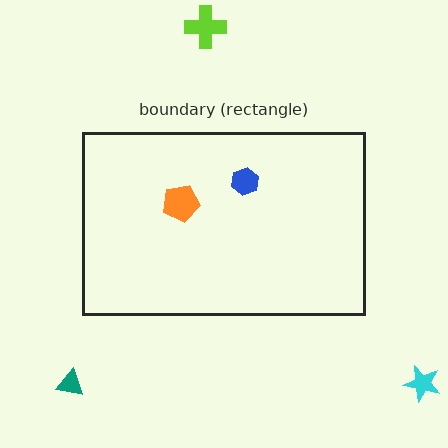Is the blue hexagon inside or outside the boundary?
Inside.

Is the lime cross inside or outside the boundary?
Outside.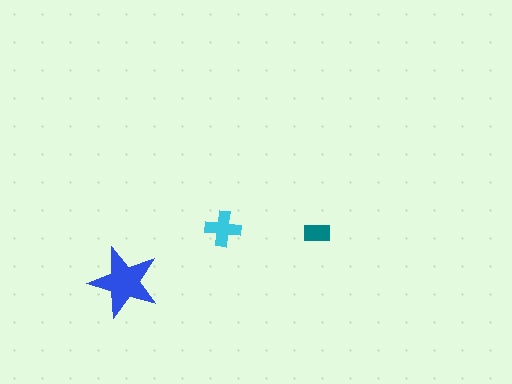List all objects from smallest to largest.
The teal rectangle, the cyan cross, the blue star.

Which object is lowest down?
The blue star is bottommost.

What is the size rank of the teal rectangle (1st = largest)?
3rd.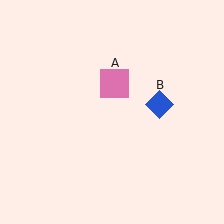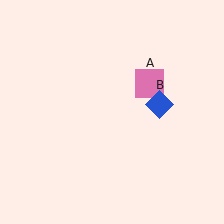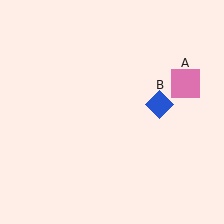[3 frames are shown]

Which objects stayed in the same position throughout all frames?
Blue diamond (object B) remained stationary.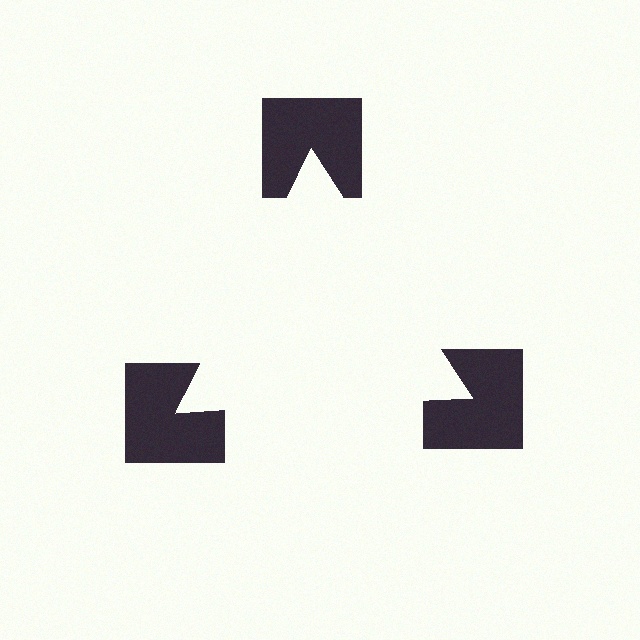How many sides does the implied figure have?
3 sides.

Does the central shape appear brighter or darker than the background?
It typically appears slightly brighter than the background, even though no actual brightness change is drawn.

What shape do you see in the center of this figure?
An illusory triangle — its edges are inferred from the aligned wedge cuts in the notched squares, not physically drawn.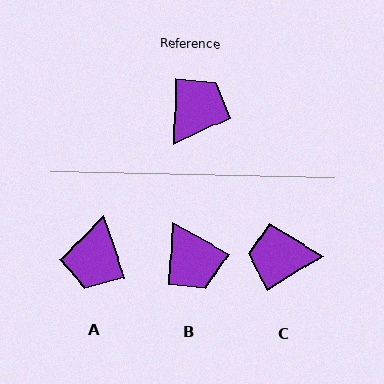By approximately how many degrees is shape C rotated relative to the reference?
Approximately 124 degrees counter-clockwise.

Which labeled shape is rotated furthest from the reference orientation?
A, about 159 degrees away.